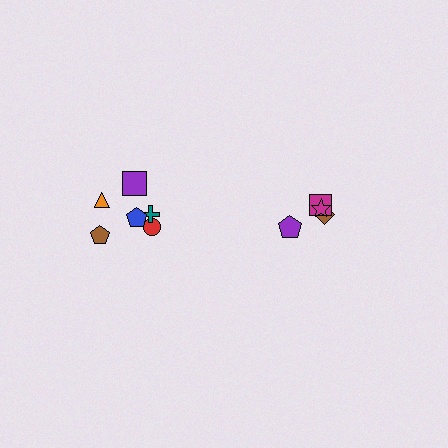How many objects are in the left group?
There are 6 objects.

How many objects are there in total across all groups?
There are 10 objects.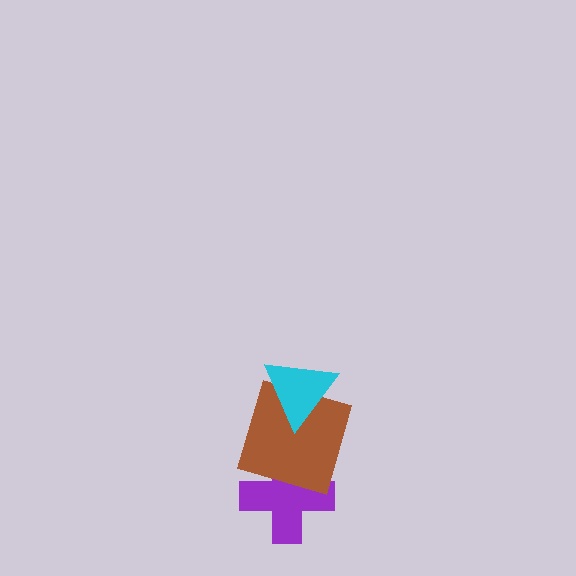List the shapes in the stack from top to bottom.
From top to bottom: the cyan triangle, the brown square, the purple cross.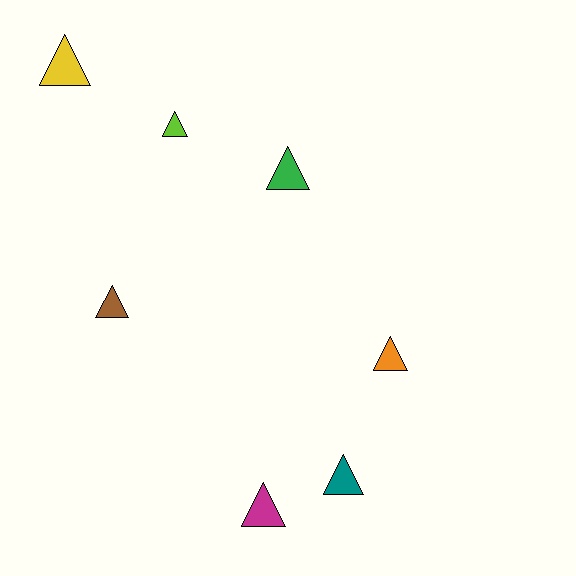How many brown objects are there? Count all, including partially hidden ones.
There is 1 brown object.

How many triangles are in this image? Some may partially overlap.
There are 7 triangles.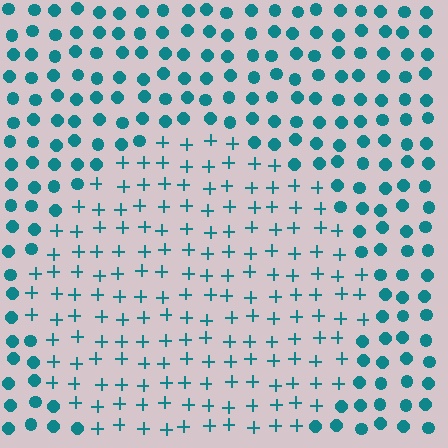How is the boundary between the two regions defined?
The boundary is defined by a change in element shape: plus signs inside vs. circles outside. All elements share the same color and spacing.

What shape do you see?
I see a circle.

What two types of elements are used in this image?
The image uses plus signs inside the circle region and circles outside it.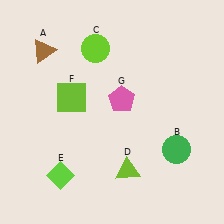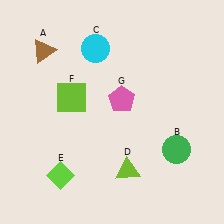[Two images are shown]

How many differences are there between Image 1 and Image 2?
There is 1 difference between the two images.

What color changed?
The circle (C) changed from lime in Image 1 to cyan in Image 2.